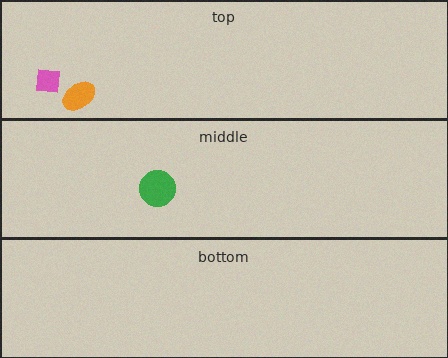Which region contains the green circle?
The middle region.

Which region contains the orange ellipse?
The top region.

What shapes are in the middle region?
The green circle.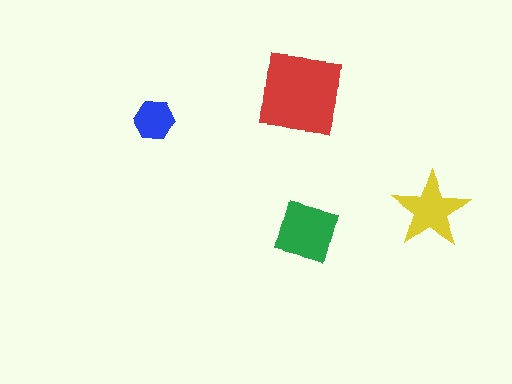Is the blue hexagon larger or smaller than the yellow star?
Smaller.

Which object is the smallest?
The blue hexagon.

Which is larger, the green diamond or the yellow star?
The green diamond.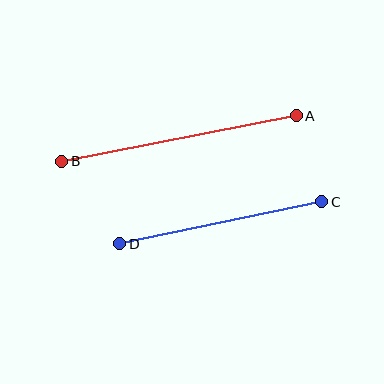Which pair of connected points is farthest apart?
Points A and B are farthest apart.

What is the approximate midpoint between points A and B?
The midpoint is at approximately (179, 139) pixels.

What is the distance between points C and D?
The distance is approximately 206 pixels.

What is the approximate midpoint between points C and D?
The midpoint is at approximately (221, 223) pixels.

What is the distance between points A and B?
The distance is approximately 239 pixels.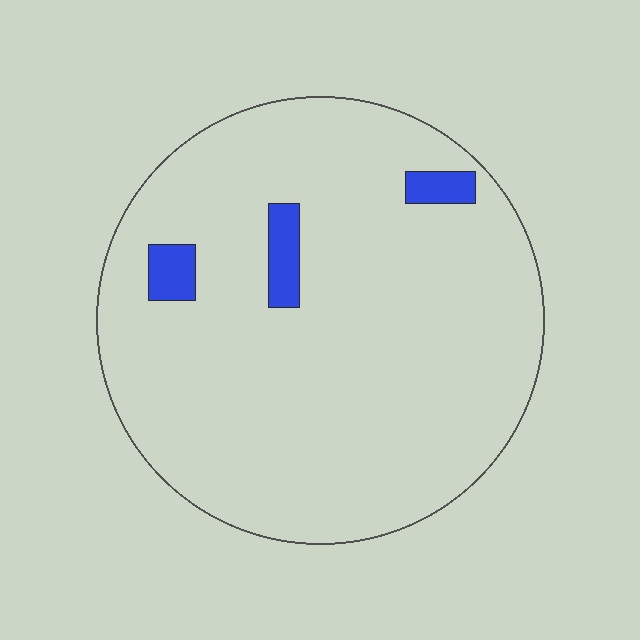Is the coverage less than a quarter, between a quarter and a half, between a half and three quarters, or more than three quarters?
Less than a quarter.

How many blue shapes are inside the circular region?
3.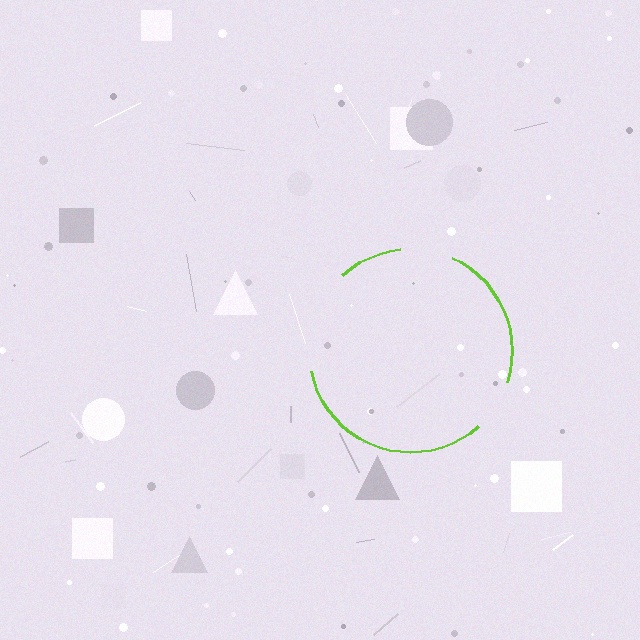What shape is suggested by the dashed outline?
The dashed outline suggests a circle.